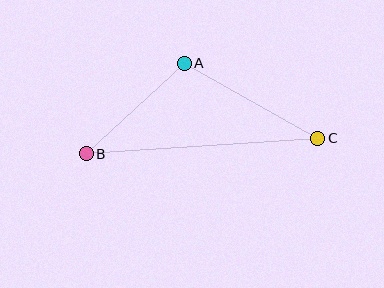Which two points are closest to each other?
Points A and B are closest to each other.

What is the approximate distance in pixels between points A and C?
The distance between A and C is approximately 153 pixels.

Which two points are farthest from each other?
Points B and C are farthest from each other.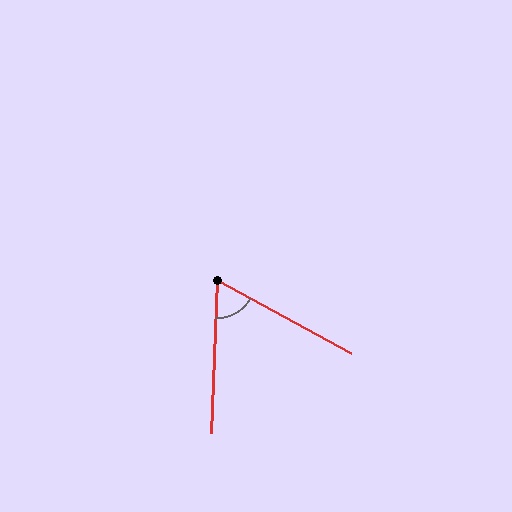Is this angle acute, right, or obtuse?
It is acute.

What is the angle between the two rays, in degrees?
Approximately 64 degrees.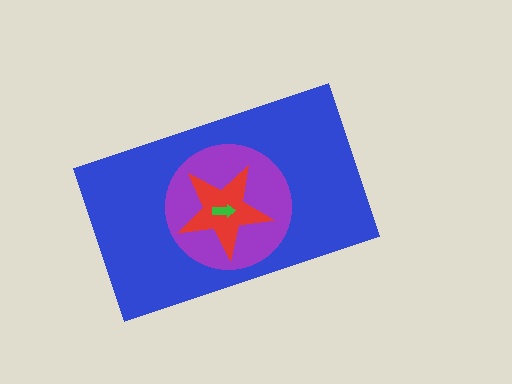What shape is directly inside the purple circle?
The red star.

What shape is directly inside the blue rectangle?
The purple circle.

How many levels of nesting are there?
4.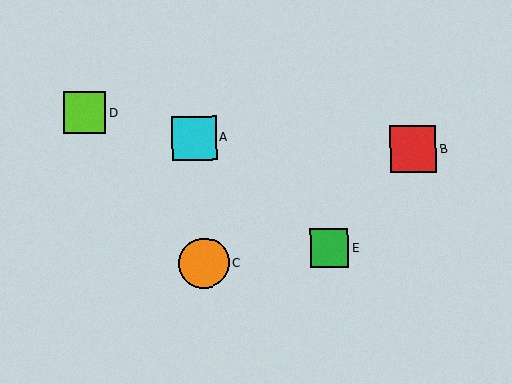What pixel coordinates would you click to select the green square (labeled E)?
Click at (329, 248) to select the green square E.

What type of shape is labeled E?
Shape E is a green square.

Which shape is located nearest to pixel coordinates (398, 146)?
The red square (labeled B) at (413, 149) is nearest to that location.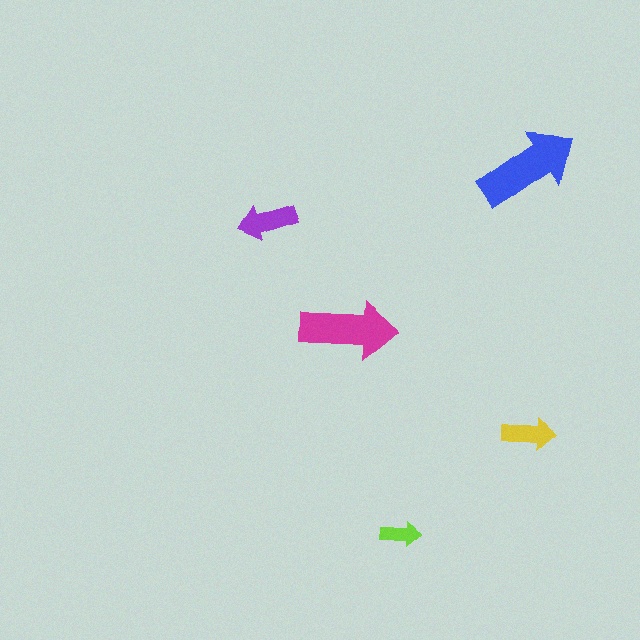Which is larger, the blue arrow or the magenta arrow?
The blue one.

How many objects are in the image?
There are 5 objects in the image.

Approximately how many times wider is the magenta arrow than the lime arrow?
About 2.5 times wider.